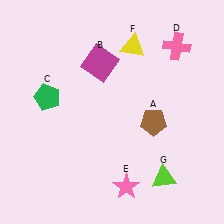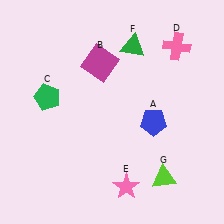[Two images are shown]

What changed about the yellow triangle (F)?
In Image 1, F is yellow. In Image 2, it changed to green.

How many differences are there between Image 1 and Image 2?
There are 2 differences between the two images.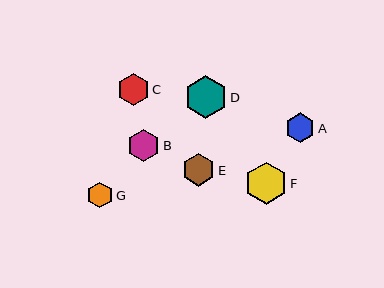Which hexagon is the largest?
Hexagon D is the largest with a size of approximately 43 pixels.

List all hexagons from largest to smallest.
From largest to smallest: D, F, E, B, C, A, G.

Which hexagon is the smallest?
Hexagon G is the smallest with a size of approximately 25 pixels.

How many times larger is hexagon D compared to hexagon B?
Hexagon D is approximately 1.3 times the size of hexagon B.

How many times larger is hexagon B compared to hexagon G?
Hexagon B is approximately 1.3 times the size of hexagon G.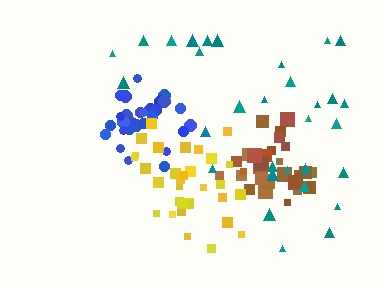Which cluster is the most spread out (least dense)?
Teal.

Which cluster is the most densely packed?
Blue.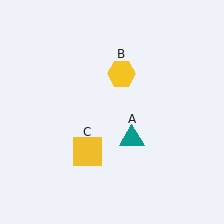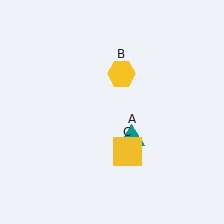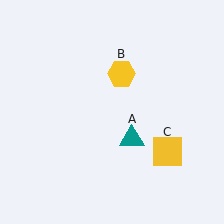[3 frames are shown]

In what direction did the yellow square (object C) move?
The yellow square (object C) moved right.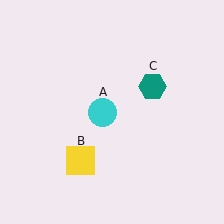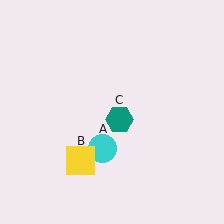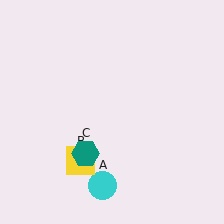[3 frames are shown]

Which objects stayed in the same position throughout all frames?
Yellow square (object B) remained stationary.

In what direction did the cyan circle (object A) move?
The cyan circle (object A) moved down.